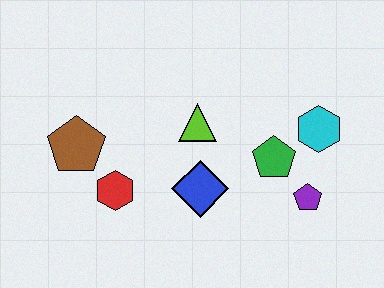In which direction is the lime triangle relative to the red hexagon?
The lime triangle is to the right of the red hexagon.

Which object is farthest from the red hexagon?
The cyan hexagon is farthest from the red hexagon.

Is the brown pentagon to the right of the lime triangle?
No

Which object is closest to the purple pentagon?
The green pentagon is closest to the purple pentagon.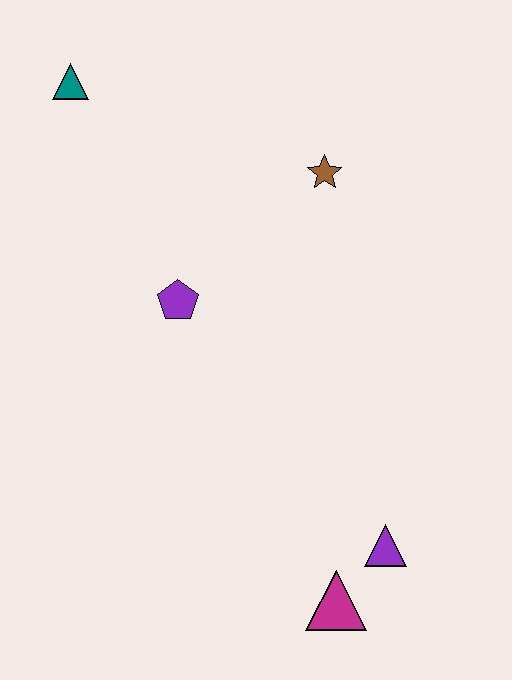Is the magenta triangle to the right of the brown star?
Yes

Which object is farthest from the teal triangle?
The magenta triangle is farthest from the teal triangle.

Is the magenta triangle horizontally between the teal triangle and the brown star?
No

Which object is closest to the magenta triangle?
The purple triangle is closest to the magenta triangle.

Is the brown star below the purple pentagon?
No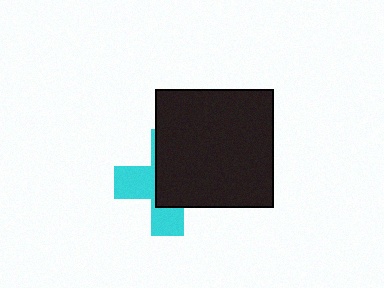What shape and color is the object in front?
The object in front is a black square.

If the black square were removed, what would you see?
You would see the complete cyan cross.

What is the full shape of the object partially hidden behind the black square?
The partially hidden object is a cyan cross.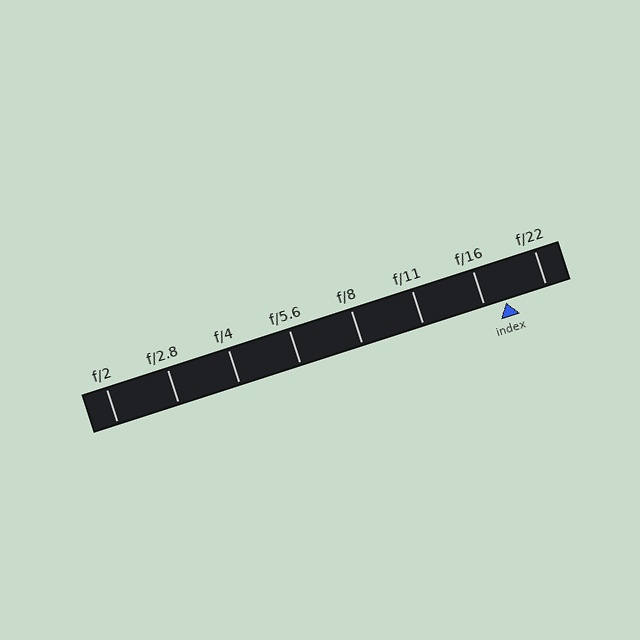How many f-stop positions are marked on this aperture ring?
There are 8 f-stop positions marked.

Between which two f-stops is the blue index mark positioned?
The index mark is between f/16 and f/22.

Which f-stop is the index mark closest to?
The index mark is closest to f/16.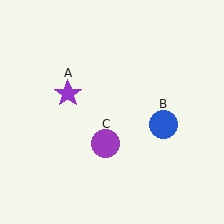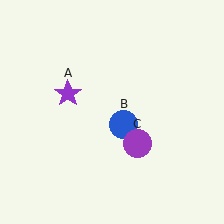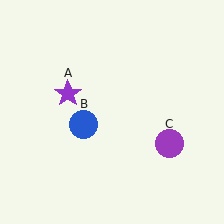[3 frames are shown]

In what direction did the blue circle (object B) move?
The blue circle (object B) moved left.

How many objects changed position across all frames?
2 objects changed position: blue circle (object B), purple circle (object C).